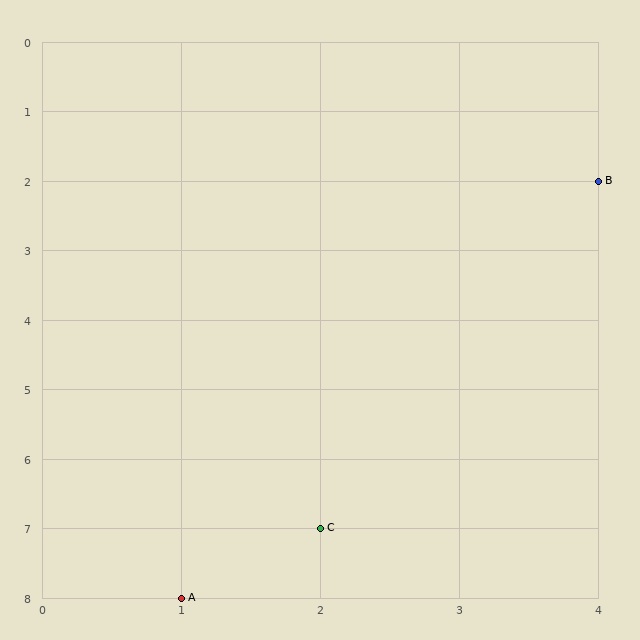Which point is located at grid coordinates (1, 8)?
Point A is at (1, 8).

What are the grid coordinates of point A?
Point A is at grid coordinates (1, 8).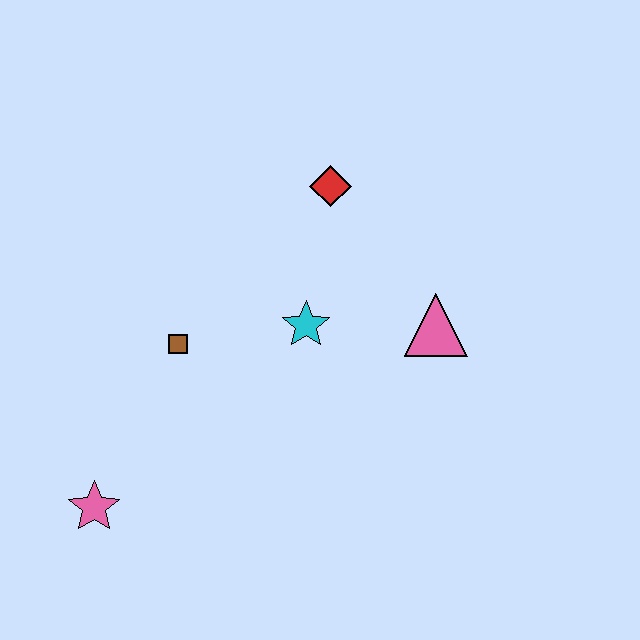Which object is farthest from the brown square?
The pink triangle is farthest from the brown square.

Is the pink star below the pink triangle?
Yes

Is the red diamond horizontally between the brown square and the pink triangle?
Yes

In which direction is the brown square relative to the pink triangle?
The brown square is to the left of the pink triangle.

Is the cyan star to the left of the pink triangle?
Yes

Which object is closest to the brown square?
The cyan star is closest to the brown square.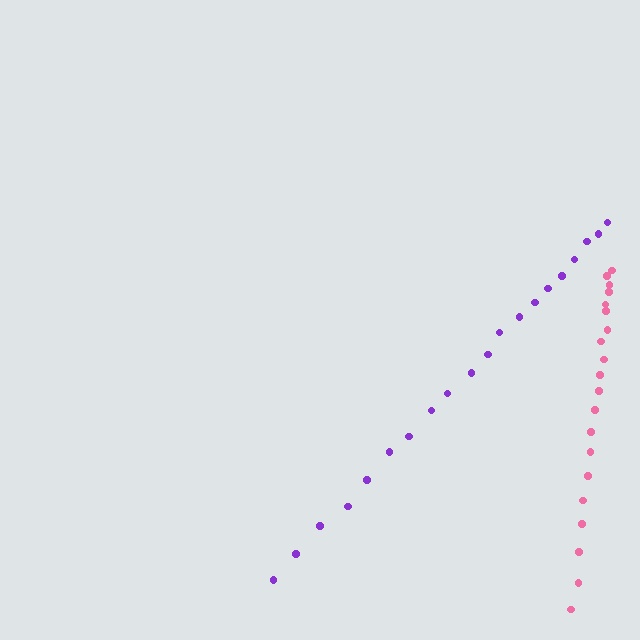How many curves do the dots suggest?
There are 2 distinct paths.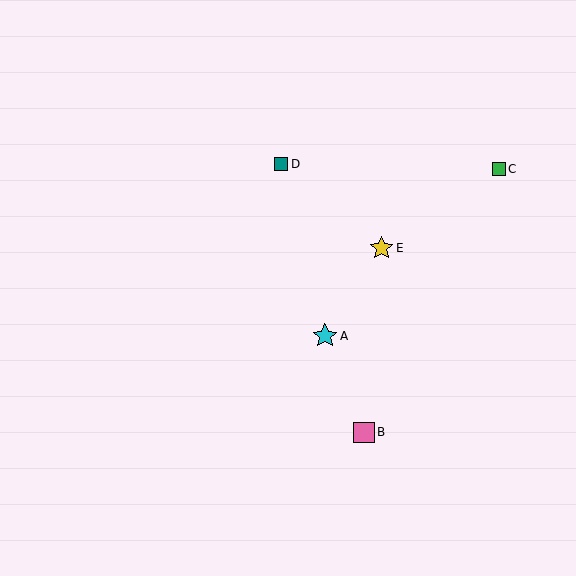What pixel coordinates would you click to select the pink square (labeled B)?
Click at (364, 432) to select the pink square B.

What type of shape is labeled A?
Shape A is a cyan star.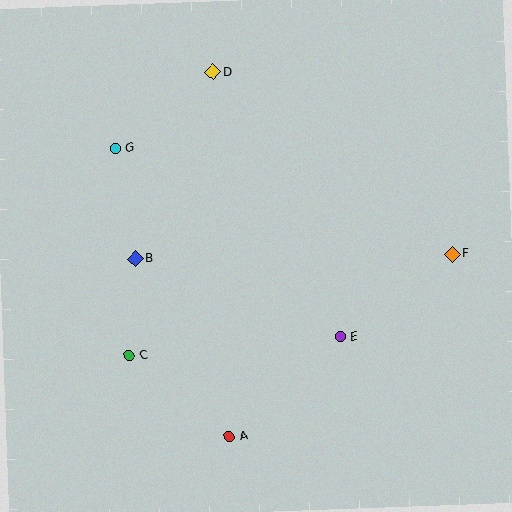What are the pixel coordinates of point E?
Point E is at (340, 337).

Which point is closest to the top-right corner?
Point F is closest to the top-right corner.